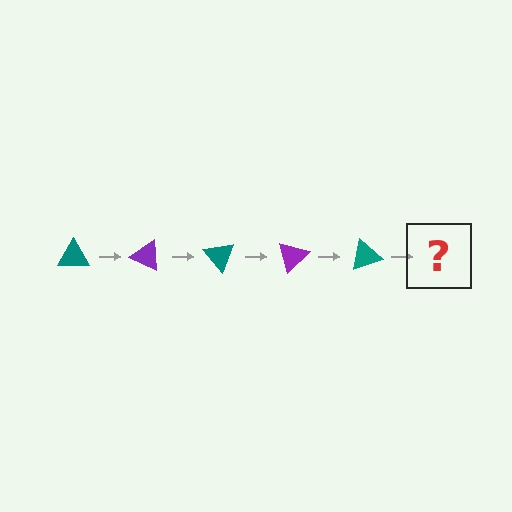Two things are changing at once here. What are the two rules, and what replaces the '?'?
The two rules are that it rotates 25 degrees each step and the color cycles through teal and purple. The '?' should be a purple triangle, rotated 125 degrees from the start.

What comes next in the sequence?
The next element should be a purple triangle, rotated 125 degrees from the start.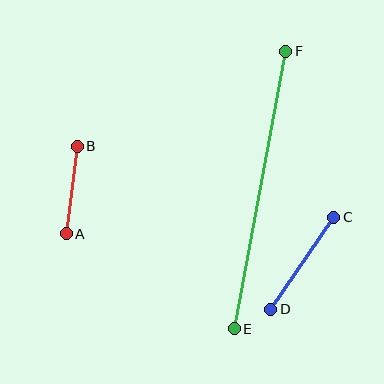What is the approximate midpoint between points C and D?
The midpoint is at approximately (302, 263) pixels.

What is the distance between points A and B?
The distance is approximately 88 pixels.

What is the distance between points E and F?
The distance is approximately 282 pixels.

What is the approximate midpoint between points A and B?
The midpoint is at approximately (72, 190) pixels.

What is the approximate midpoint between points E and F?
The midpoint is at approximately (260, 190) pixels.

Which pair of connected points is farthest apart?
Points E and F are farthest apart.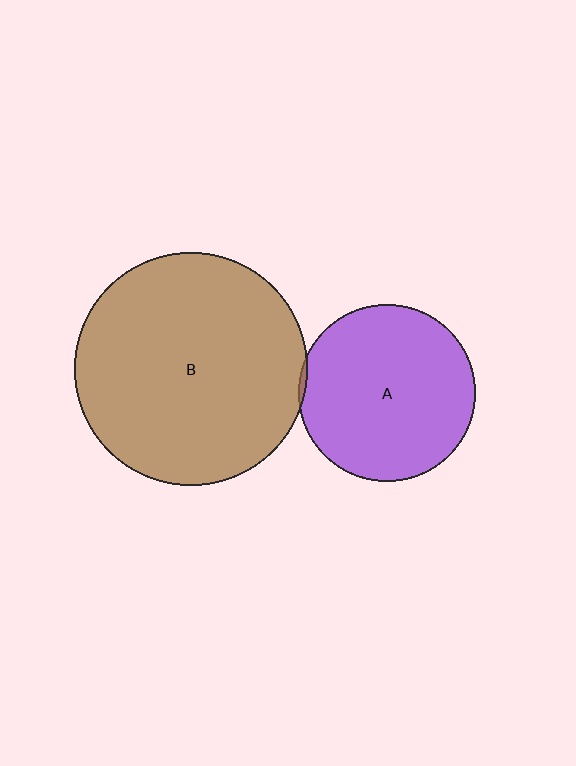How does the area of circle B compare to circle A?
Approximately 1.7 times.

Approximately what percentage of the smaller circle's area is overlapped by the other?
Approximately 5%.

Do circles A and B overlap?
Yes.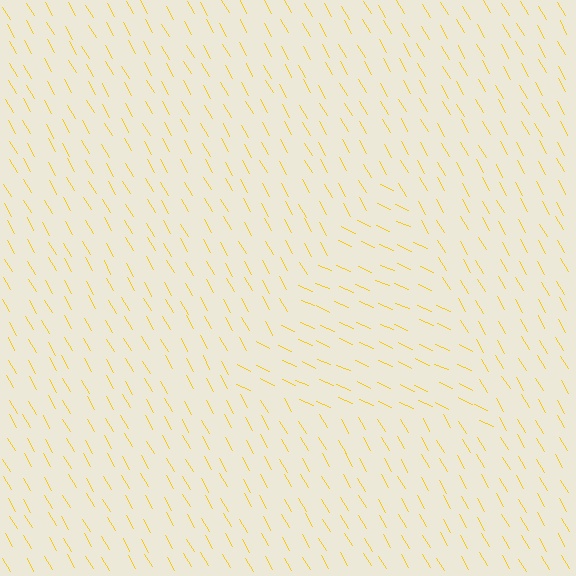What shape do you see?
I see a triangle.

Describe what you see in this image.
The image is filled with small yellow line segments. A triangle region in the image has lines oriented differently from the surrounding lines, creating a visible texture boundary.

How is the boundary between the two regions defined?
The boundary is defined purely by a change in line orientation (approximately 36 degrees difference). All lines are the same color and thickness.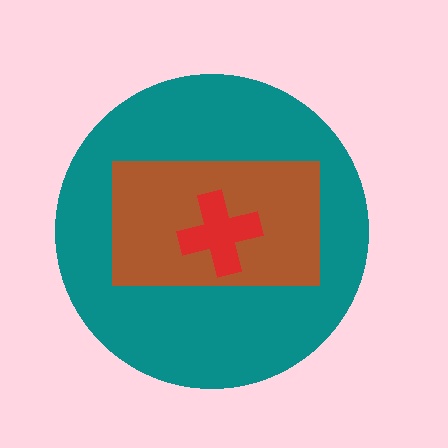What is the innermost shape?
The red cross.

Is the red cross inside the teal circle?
Yes.